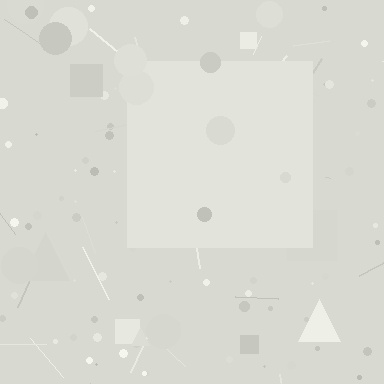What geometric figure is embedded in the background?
A square is embedded in the background.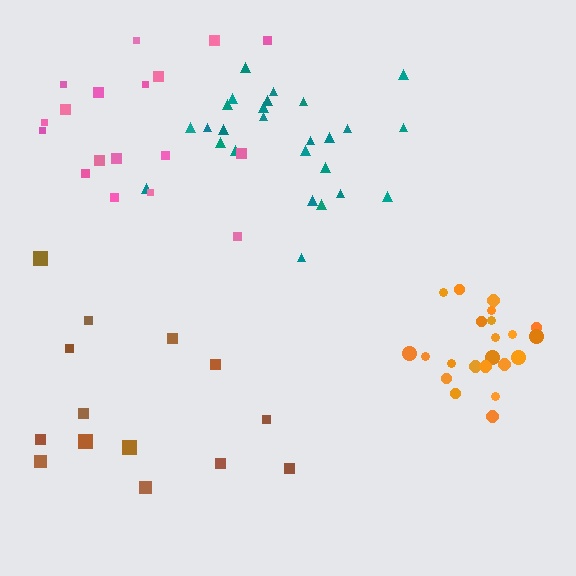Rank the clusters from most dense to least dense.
orange, teal, pink, brown.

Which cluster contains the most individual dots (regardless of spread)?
Teal (26).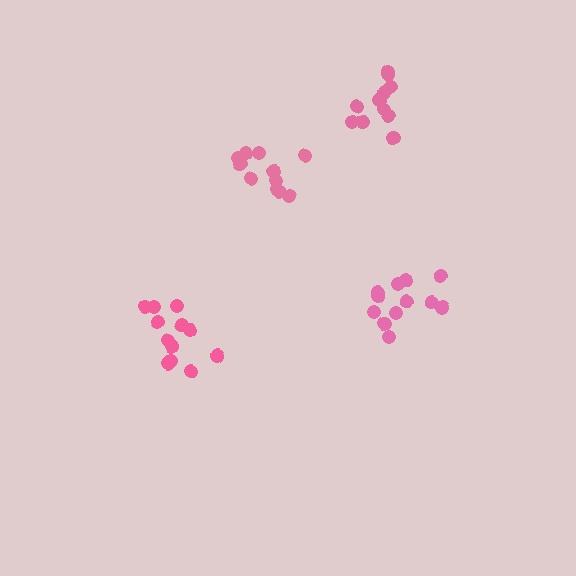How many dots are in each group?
Group 1: 12 dots, Group 2: 12 dots, Group 3: 12 dots, Group 4: 11 dots (47 total).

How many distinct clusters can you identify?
There are 4 distinct clusters.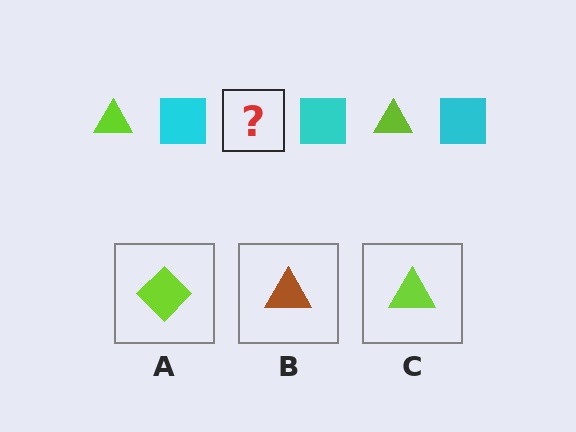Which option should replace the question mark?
Option C.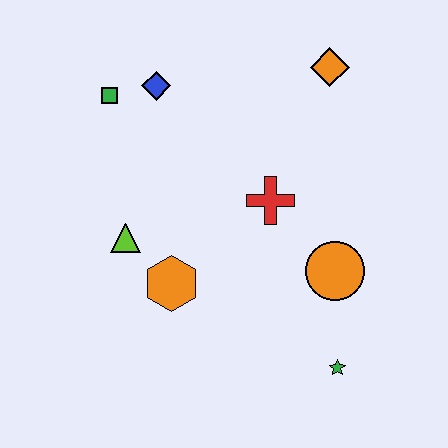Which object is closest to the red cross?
The orange circle is closest to the red cross.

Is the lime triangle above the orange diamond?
No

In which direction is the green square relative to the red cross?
The green square is to the left of the red cross.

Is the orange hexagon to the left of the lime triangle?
No